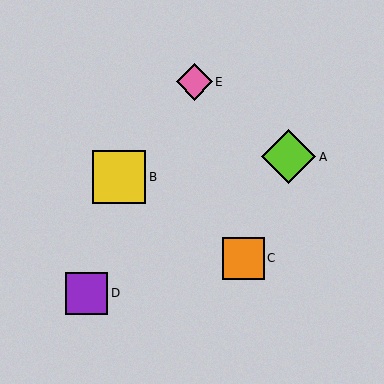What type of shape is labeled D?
Shape D is a purple square.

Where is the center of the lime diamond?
The center of the lime diamond is at (289, 157).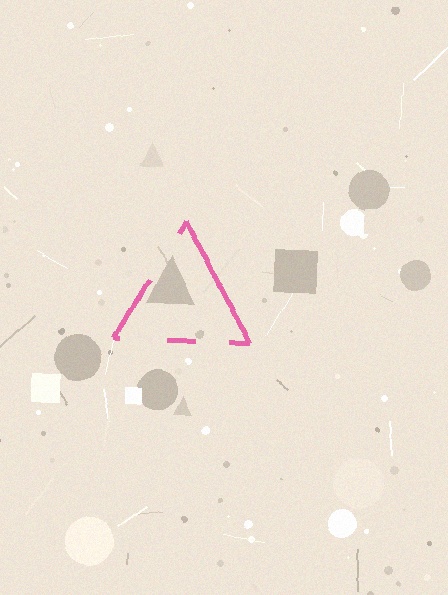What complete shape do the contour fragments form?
The contour fragments form a triangle.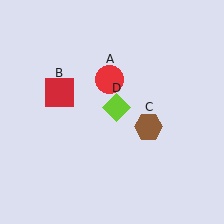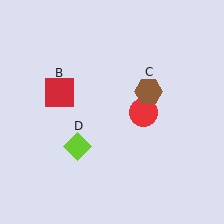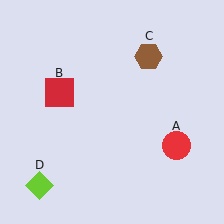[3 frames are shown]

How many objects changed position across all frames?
3 objects changed position: red circle (object A), brown hexagon (object C), lime diamond (object D).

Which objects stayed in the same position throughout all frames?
Red square (object B) remained stationary.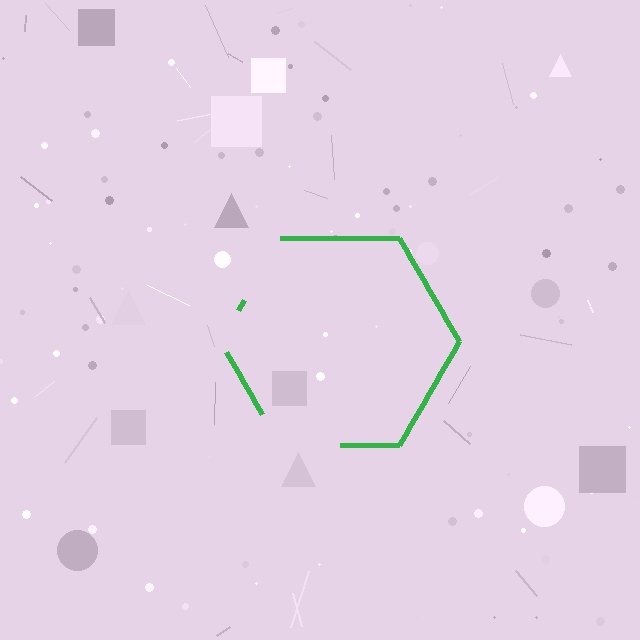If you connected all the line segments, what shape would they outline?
They would outline a hexagon.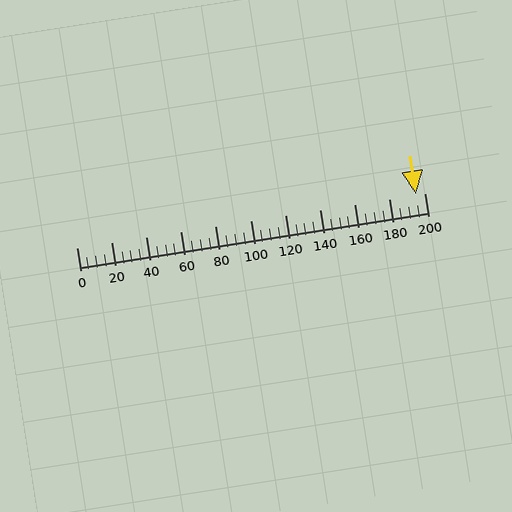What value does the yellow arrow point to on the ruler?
The yellow arrow points to approximately 195.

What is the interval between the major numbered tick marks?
The major tick marks are spaced 20 units apart.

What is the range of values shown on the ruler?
The ruler shows values from 0 to 200.